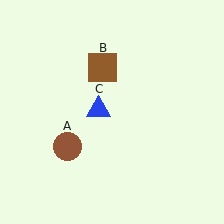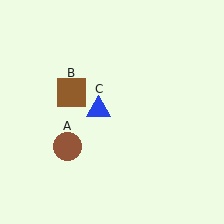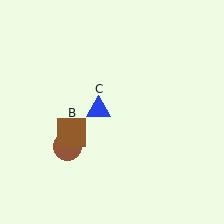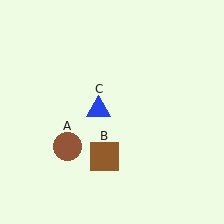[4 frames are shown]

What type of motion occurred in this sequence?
The brown square (object B) rotated counterclockwise around the center of the scene.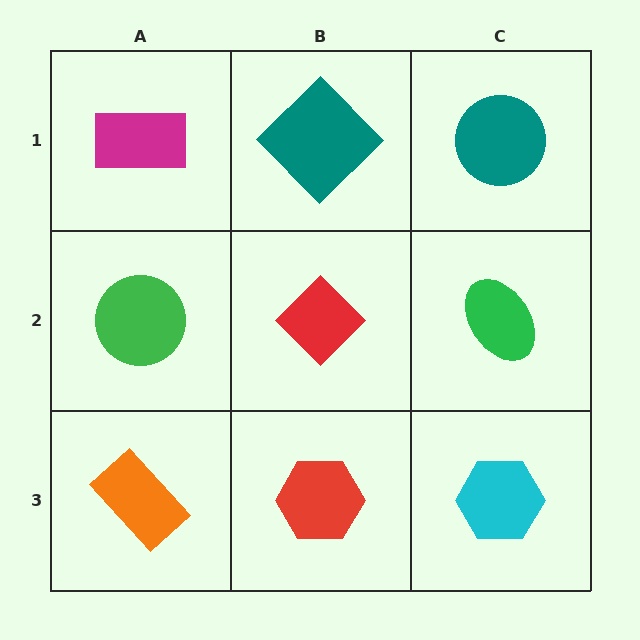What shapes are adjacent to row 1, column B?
A red diamond (row 2, column B), a magenta rectangle (row 1, column A), a teal circle (row 1, column C).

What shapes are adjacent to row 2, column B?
A teal diamond (row 1, column B), a red hexagon (row 3, column B), a green circle (row 2, column A), a green ellipse (row 2, column C).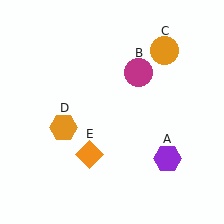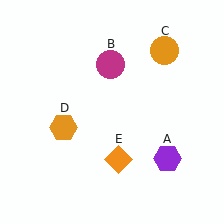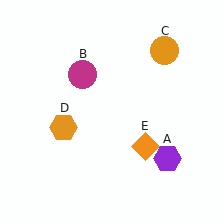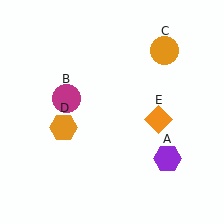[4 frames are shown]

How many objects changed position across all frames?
2 objects changed position: magenta circle (object B), orange diamond (object E).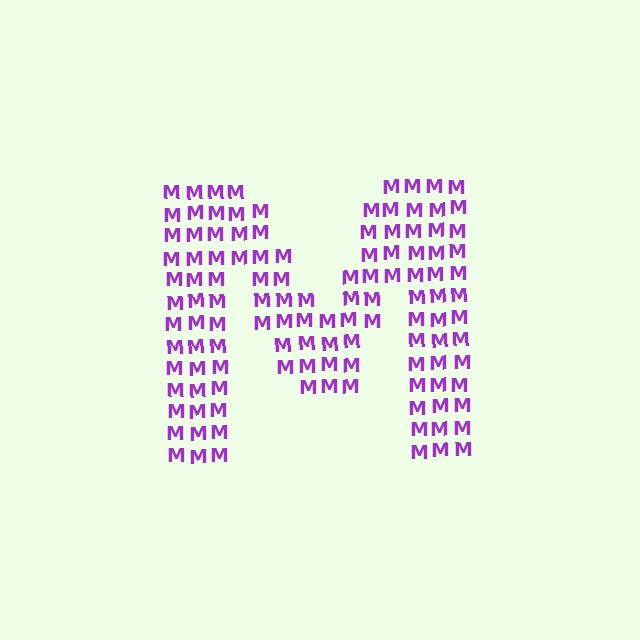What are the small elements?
The small elements are letter M's.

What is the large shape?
The large shape is the letter M.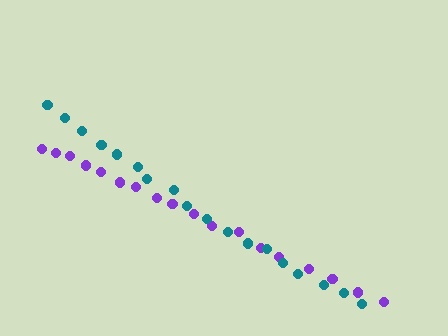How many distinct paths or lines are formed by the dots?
There are 2 distinct paths.